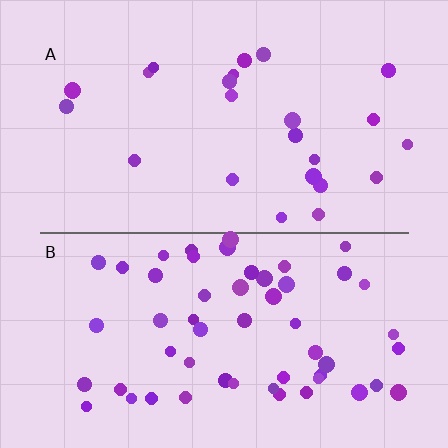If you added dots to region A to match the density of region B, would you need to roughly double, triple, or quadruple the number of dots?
Approximately double.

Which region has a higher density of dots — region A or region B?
B (the bottom).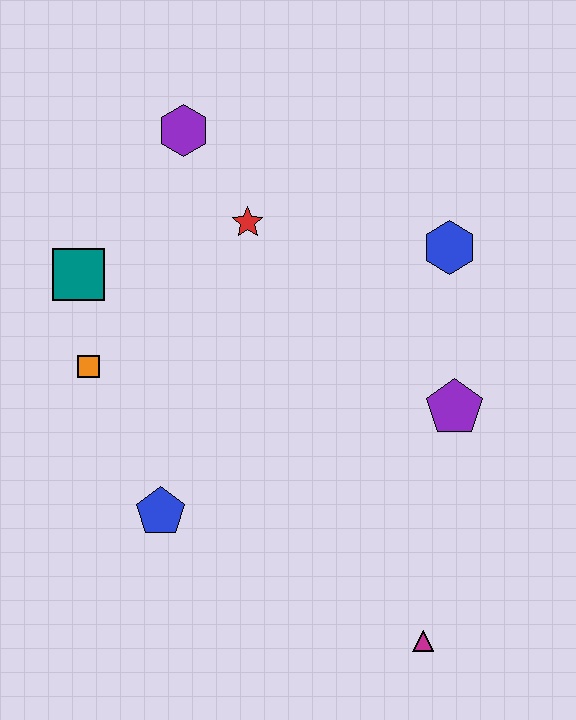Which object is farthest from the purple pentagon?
The teal square is farthest from the purple pentagon.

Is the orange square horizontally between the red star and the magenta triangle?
No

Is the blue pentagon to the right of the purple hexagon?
No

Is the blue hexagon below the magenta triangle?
No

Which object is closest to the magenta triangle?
The purple pentagon is closest to the magenta triangle.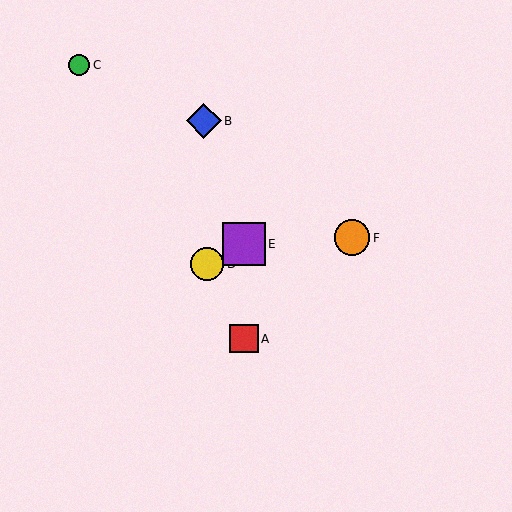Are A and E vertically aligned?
Yes, both are at x≈244.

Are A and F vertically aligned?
No, A is at x≈244 and F is at x≈352.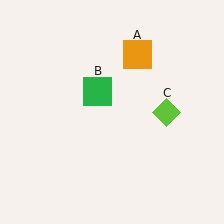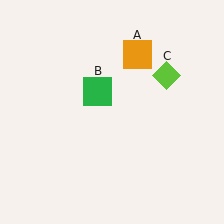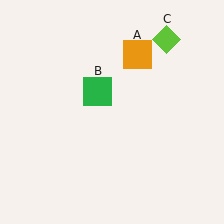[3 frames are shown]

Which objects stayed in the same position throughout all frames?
Orange square (object A) and green square (object B) remained stationary.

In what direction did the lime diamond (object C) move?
The lime diamond (object C) moved up.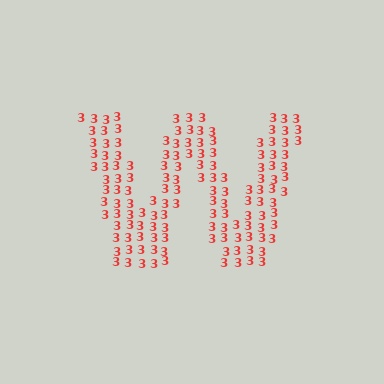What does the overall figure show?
The overall figure shows the letter W.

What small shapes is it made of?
It is made of small digit 3's.